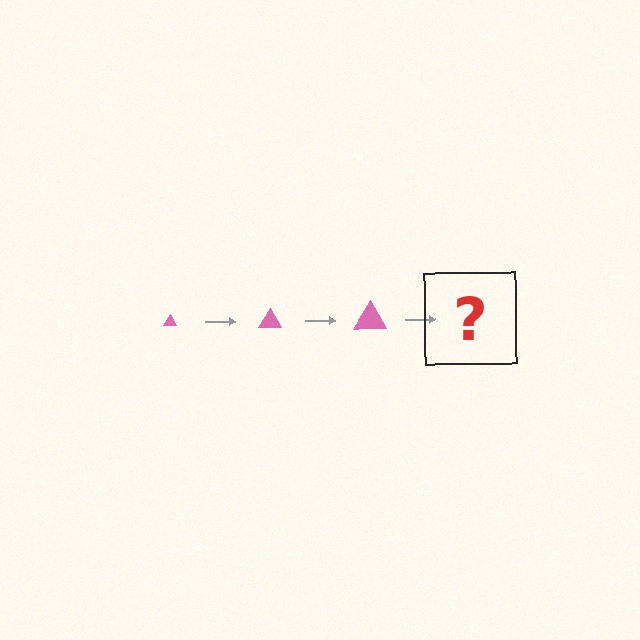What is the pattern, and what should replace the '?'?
The pattern is that the triangle gets progressively larger each step. The '?' should be a pink triangle, larger than the previous one.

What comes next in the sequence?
The next element should be a pink triangle, larger than the previous one.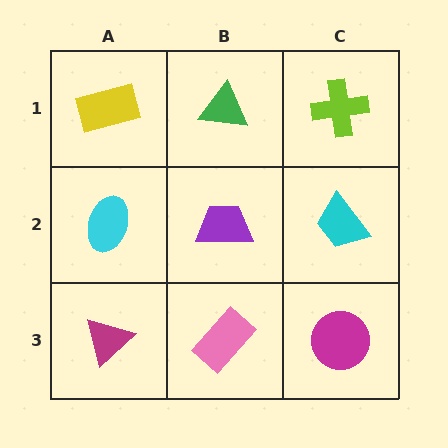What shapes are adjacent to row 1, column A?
A cyan ellipse (row 2, column A), a green triangle (row 1, column B).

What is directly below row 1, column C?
A cyan trapezoid.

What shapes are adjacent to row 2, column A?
A yellow rectangle (row 1, column A), a magenta triangle (row 3, column A), a purple trapezoid (row 2, column B).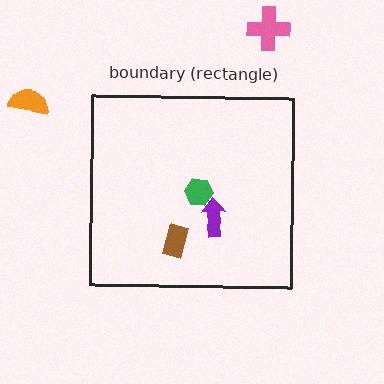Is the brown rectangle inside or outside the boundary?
Inside.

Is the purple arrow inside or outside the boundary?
Inside.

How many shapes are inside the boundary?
3 inside, 2 outside.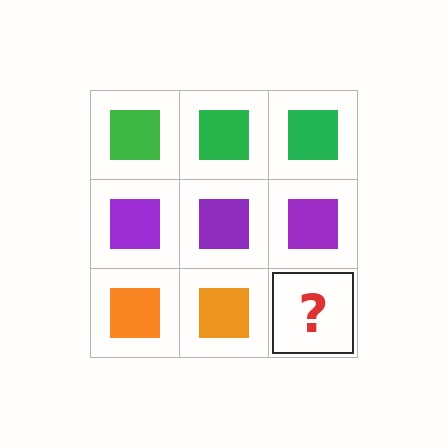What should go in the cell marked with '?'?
The missing cell should contain an orange square.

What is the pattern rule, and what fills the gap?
The rule is that each row has a consistent color. The gap should be filled with an orange square.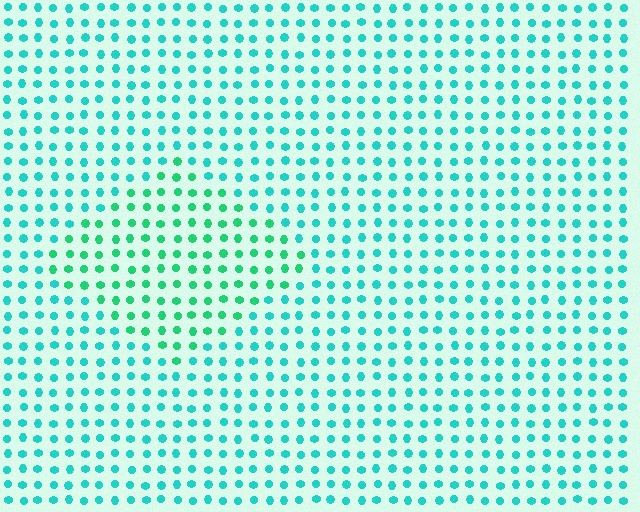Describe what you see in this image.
The image is filled with small cyan elements in a uniform arrangement. A diamond-shaped region is visible where the elements are tinted to a slightly different hue, forming a subtle color boundary.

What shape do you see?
I see a diamond.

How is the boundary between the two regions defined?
The boundary is defined purely by a slight shift in hue (about 27 degrees). Spacing, size, and orientation are identical on both sides.